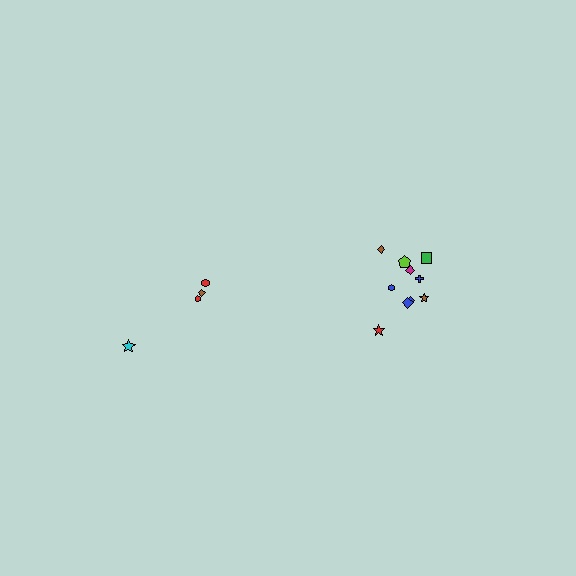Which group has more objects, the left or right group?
The right group.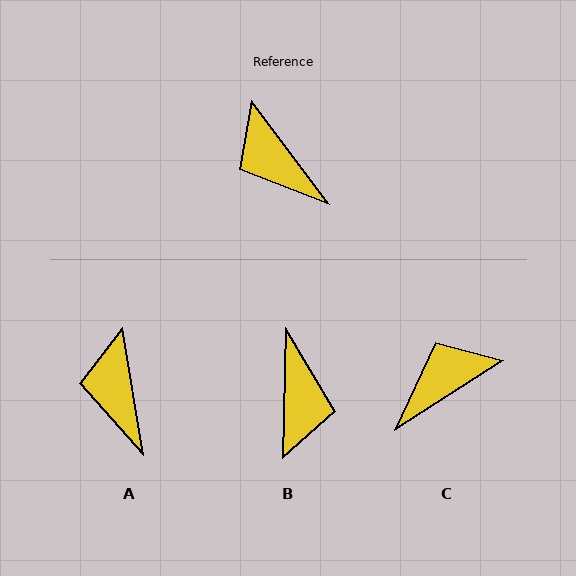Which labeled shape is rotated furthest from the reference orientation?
B, about 142 degrees away.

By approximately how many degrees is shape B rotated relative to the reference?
Approximately 142 degrees counter-clockwise.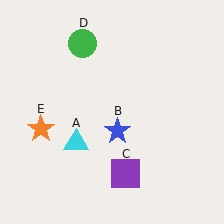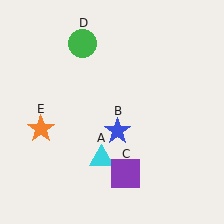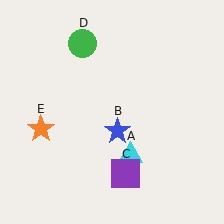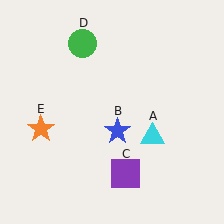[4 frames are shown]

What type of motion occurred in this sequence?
The cyan triangle (object A) rotated counterclockwise around the center of the scene.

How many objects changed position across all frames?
1 object changed position: cyan triangle (object A).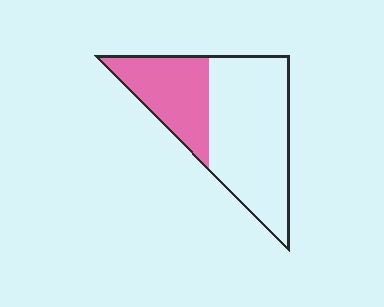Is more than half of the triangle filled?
No.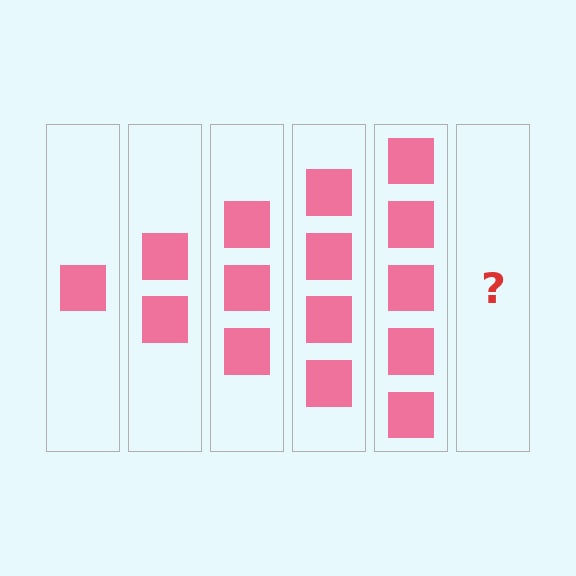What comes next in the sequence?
The next element should be 6 squares.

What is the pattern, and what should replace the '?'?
The pattern is that each step adds one more square. The '?' should be 6 squares.